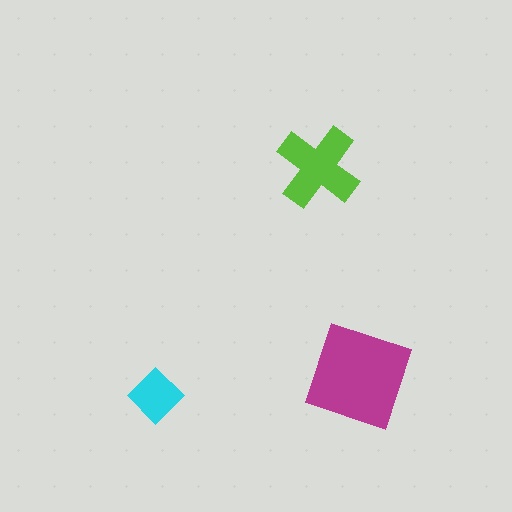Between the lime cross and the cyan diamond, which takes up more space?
The lime cross.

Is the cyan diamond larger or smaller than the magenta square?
Smaller.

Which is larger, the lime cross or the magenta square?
The magenta square.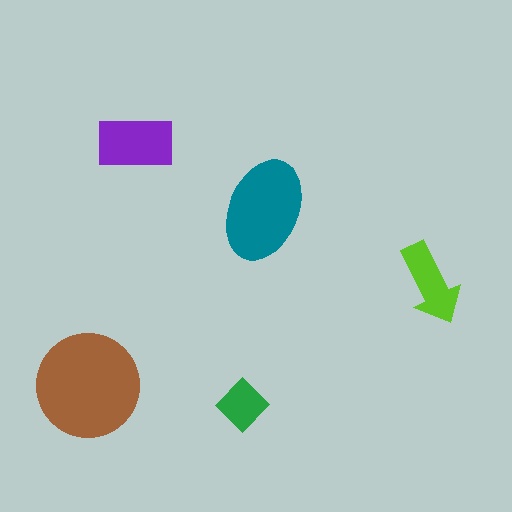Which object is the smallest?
The green diamond.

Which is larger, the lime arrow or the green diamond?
The lime arrow.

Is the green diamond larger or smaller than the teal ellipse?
Smaller.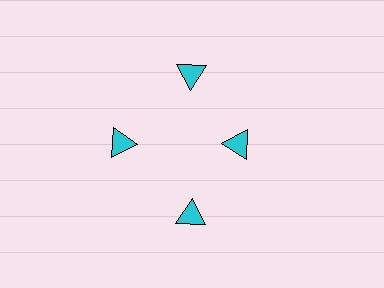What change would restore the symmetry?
The symmetry would be restored by moving it outward, back onto the ring so that all 4 triangles sit at equal angles and equal distance from the center.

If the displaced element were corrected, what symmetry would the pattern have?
It would have 4-fold rotational symmetry — the pattern would map onto itself every 90 degrees.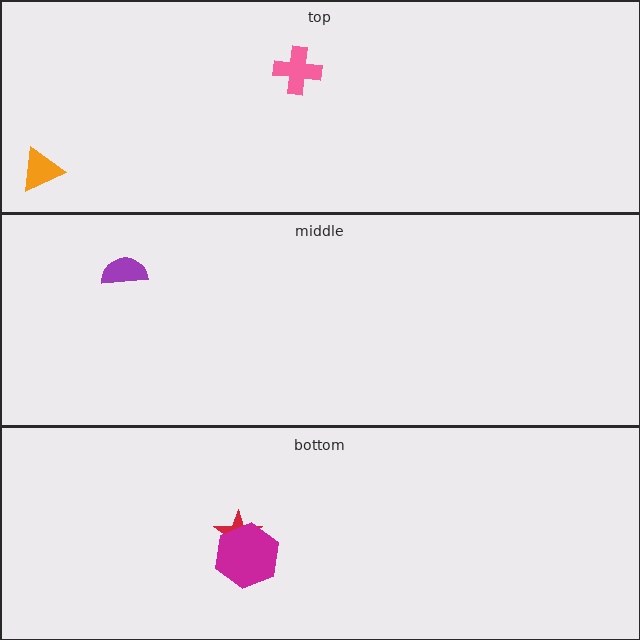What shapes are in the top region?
The orange triangle, the pink cross.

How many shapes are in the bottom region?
2.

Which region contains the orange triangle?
The top region.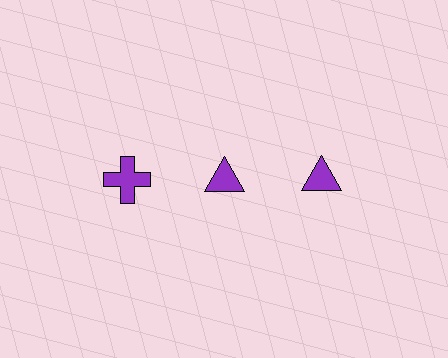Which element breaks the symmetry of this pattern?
The purple cross in the top row, leftmost column breaks the symmetry. All other shapes are purple triangles.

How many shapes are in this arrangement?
There are 3 shapes arranged in a grid pattern.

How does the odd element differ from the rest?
It has a different shape: cross instead of triangle.